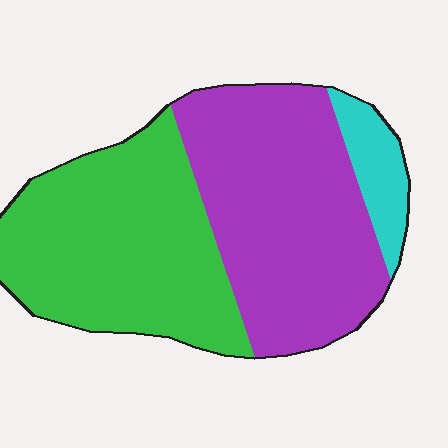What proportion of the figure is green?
Green covers 45% of the figure.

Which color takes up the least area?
Cyan, at roughly 10%.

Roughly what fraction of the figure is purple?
Purple covers about 45% of the figure.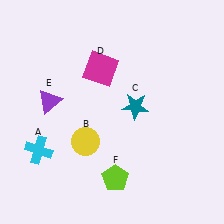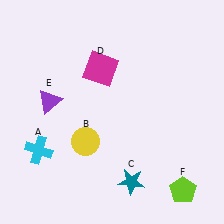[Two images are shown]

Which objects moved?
The objects that moved are: the teal star (C), the lime pentagon (F).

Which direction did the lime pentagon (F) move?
The lime pentagon (F) moved right.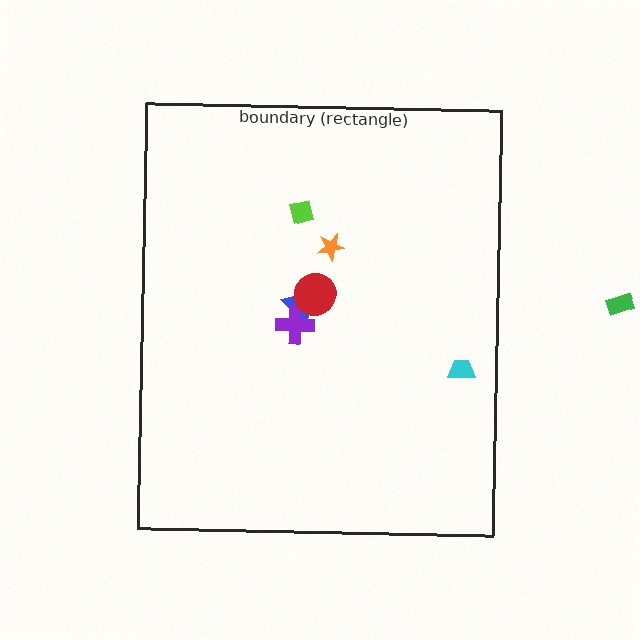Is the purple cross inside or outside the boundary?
Inside.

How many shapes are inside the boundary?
6 inside, 1 outside.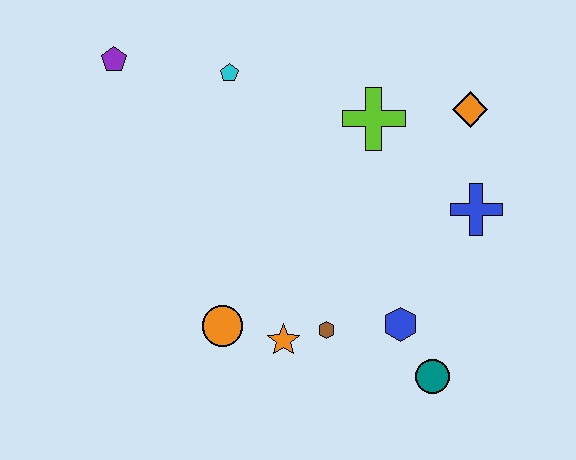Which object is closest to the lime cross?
The orange diamond is closest to the lime cross.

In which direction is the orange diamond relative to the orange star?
The orange diamond is above the orange star.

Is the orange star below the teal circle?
No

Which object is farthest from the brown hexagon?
The purple pentagon is farthest from the brown hexagon.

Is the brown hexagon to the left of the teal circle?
Yes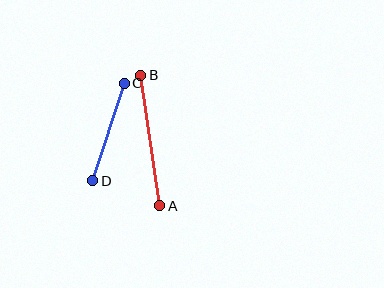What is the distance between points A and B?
The distance is approximately 132 pixels.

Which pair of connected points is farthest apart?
Points A and B are farthest apart.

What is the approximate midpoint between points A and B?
The midpoint is at approximately (150, 140) pixels.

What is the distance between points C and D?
The distance is approximately 102 pixels.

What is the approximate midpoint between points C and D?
The midpoint is at approximately (108, 132) pixels.